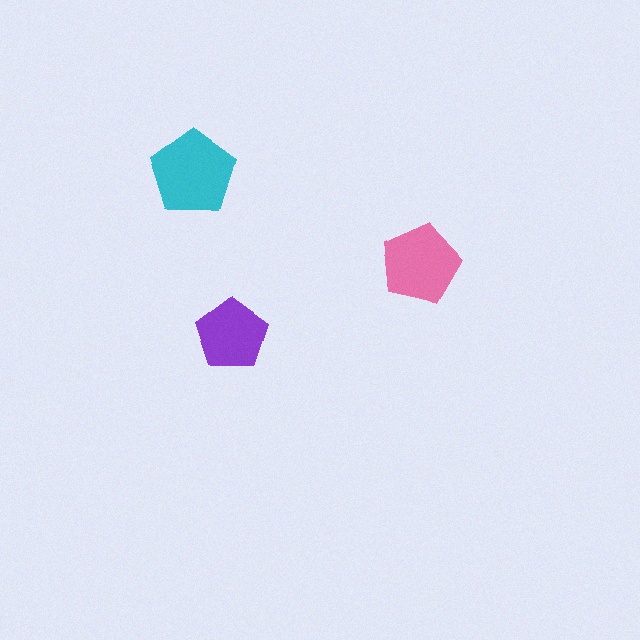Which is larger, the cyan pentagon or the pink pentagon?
The cyan one.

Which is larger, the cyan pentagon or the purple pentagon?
The cyan one.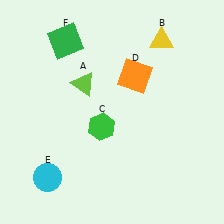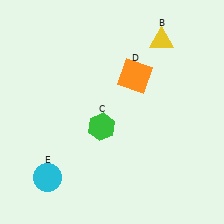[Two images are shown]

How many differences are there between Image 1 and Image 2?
There are 2 differences between the two images.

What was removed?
The lime triangle (A), the green square (F) were removed in Image 2.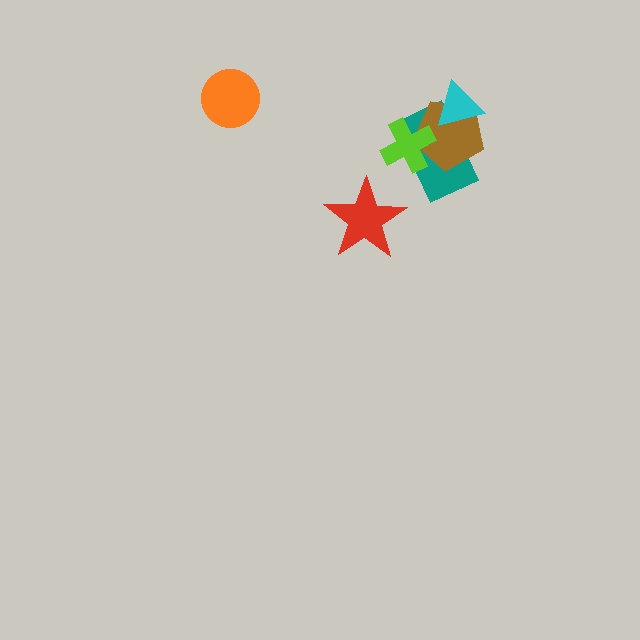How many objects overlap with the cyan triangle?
2 objects overlap with the cyan triangle.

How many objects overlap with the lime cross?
2 objects overlap with the lime cross.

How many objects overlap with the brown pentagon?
3 objects overlap with the brown pentagon.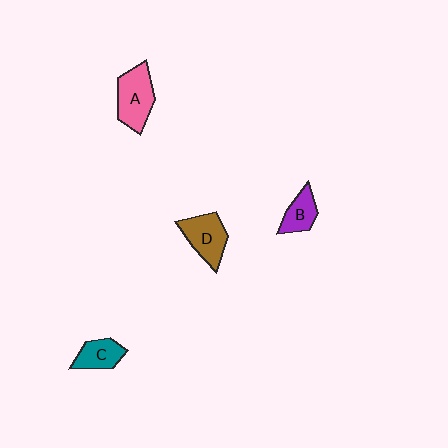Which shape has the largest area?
Shape A (pink).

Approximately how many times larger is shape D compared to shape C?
Approximately 1.3 times.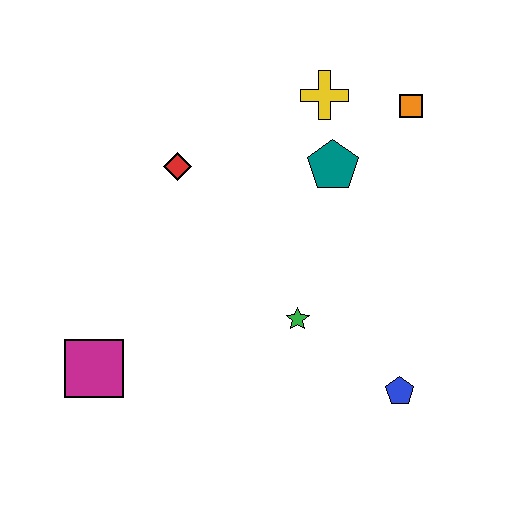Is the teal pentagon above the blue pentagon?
Yes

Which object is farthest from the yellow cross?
The magenta square is farthest from the yellow cross.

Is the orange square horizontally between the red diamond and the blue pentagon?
No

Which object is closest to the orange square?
The yellow cross is closest to the orange square.